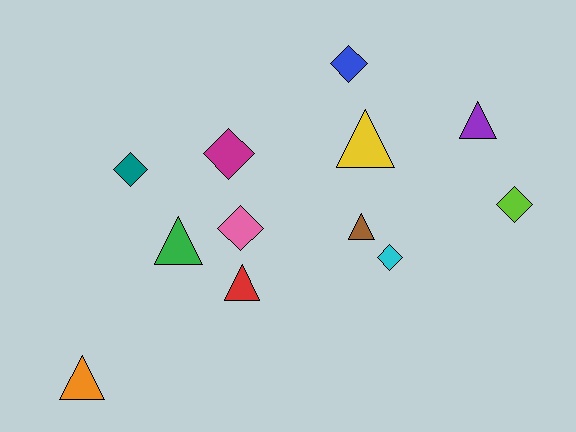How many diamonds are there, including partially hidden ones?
There are 6 diamonds.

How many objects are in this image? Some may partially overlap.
There are 12 objects.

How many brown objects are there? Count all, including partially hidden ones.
There is 1 brown object.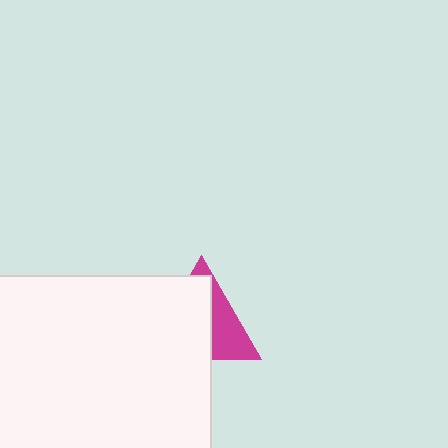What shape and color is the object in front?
The object in front is a white rectangle.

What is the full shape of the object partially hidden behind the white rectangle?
The partially hidden object is a magenta triangle.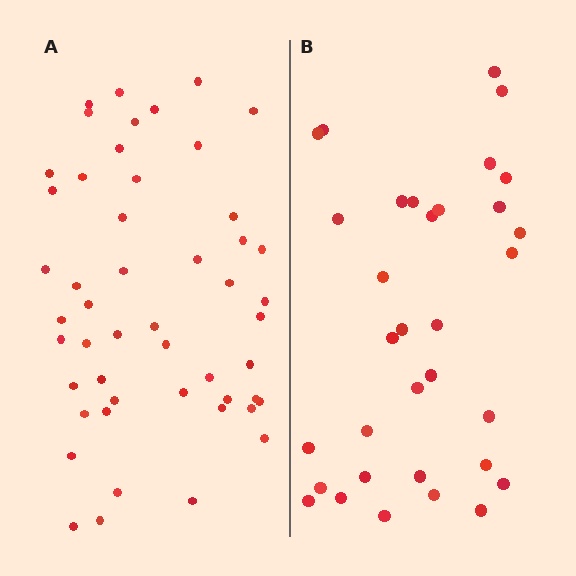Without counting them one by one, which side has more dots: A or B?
Region A (the left region) has more dots.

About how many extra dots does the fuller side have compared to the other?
Region A has approximately 15 more dots than region B.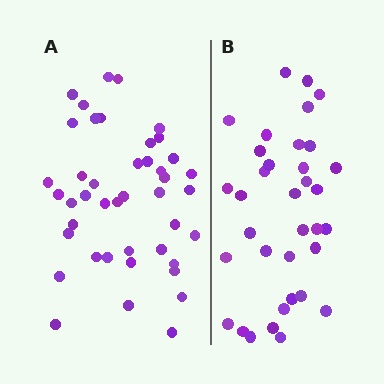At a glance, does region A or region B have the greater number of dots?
Region A (the left region) has more dots.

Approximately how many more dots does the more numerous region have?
Region A has roughly 8 or so more dots than region B.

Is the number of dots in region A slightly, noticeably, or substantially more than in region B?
Region A has only slightly more — the two regions are fairly close. The ratio is roughly 1.2 to 1.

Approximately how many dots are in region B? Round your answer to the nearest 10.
About 40 dots. (The exact count is 35, which rounds to 40.)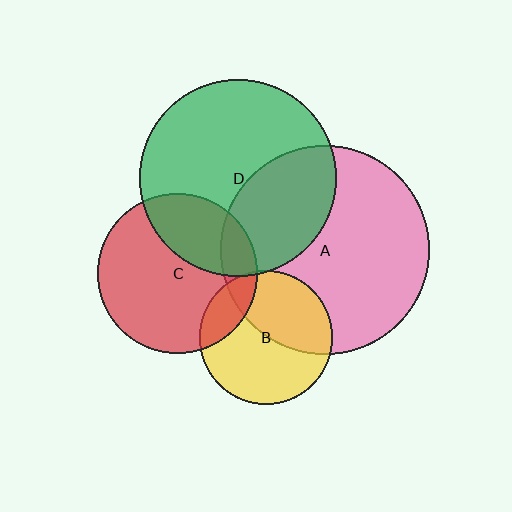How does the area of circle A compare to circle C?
Approximately 1.7 times.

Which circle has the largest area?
Circle A (pink).